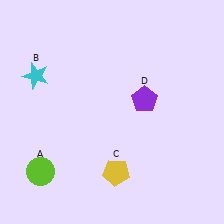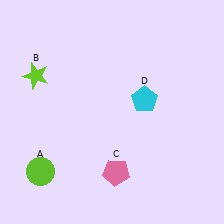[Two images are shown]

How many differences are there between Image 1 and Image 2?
There are 3 differences between the two images.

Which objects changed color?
B changed from cyan to lime. C changed from yellow to pink. D changed from purple to cyan.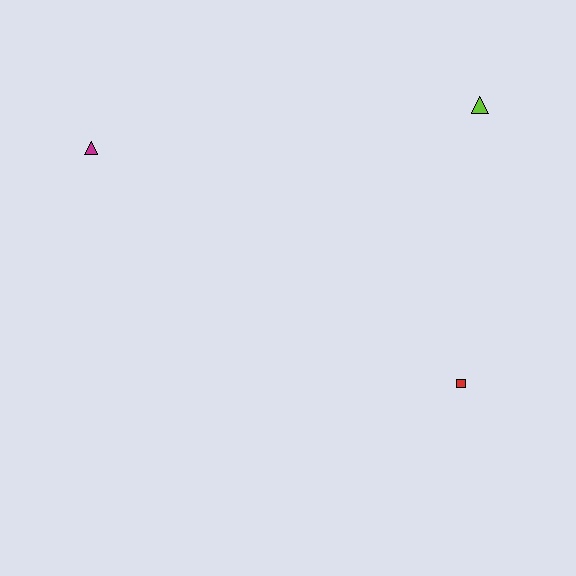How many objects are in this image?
There are 3 objects.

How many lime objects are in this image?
There is 1 lime object.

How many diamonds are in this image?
There are no diamonds.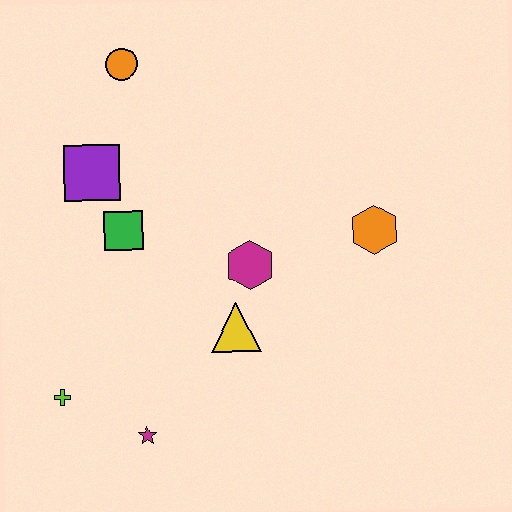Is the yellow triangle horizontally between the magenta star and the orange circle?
No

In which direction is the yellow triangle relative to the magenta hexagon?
The yellow triangle is below the magenta hexagon.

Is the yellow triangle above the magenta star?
Yes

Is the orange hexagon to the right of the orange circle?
Yes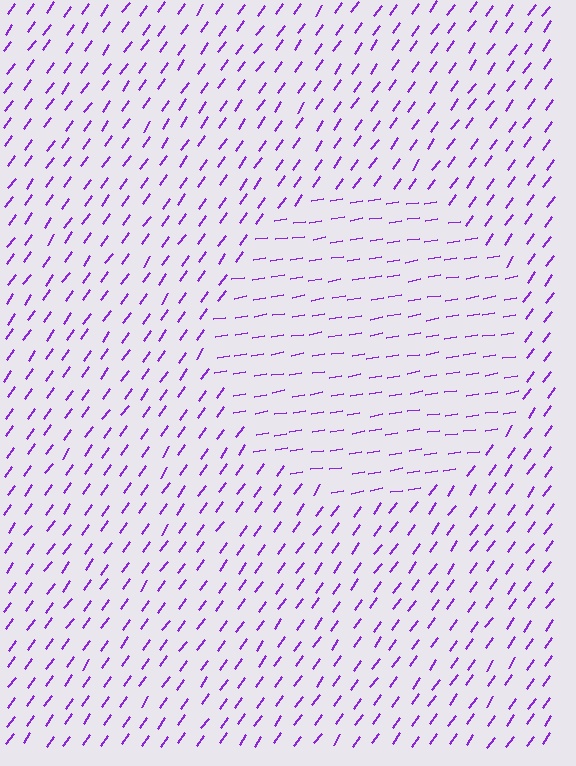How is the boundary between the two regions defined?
The boundary is defined purely by a change in line orientation (approximately 45 degrees difference). All lines are the same color and thickness.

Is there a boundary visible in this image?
Yes, there is a texture boundary formed by a change in line orientation.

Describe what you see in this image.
The image is filled with small purple line segments. A circle region in the image has lines oriented differently from the surrounding lines, creating a visible texture boundary.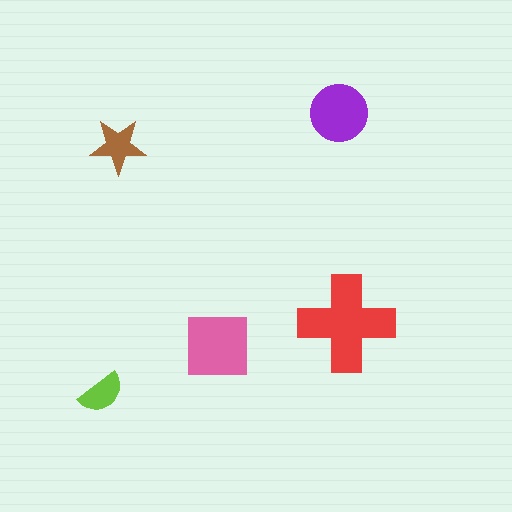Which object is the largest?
The red cross.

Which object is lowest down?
The lime semicircle is bottommost.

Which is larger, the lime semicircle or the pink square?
The pink square.